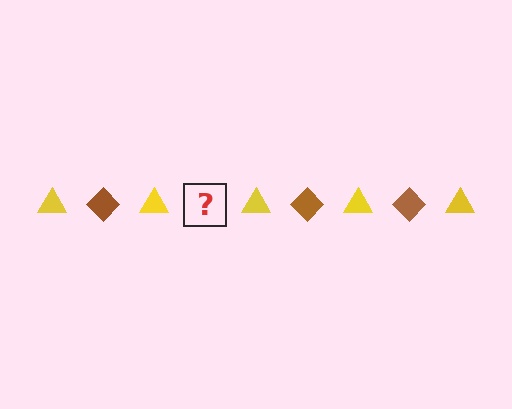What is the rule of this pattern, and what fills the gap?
The rule is that the pattern alternates between yellow triangle and brown diamond. The gap should be filled with a brown diamond.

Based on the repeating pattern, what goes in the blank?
The blank should be a brown diamond.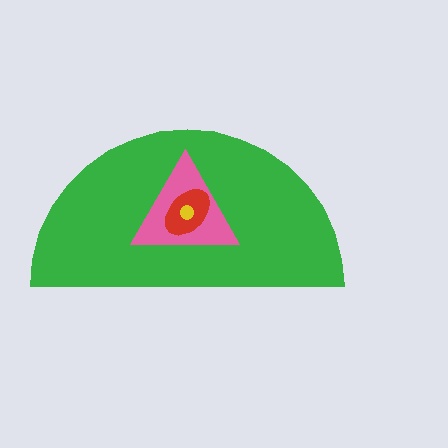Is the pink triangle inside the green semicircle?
Yes.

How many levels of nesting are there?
4.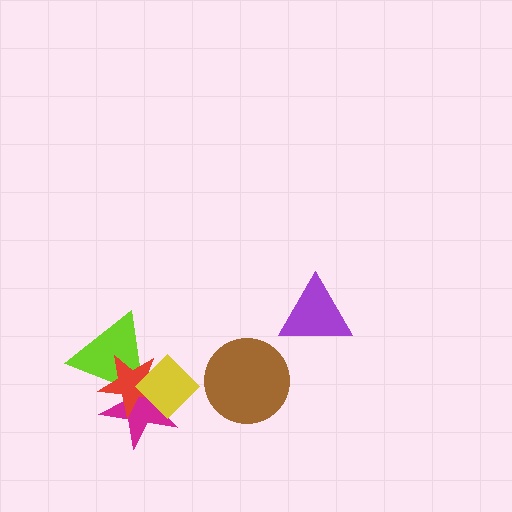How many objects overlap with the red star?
3 objects overlap with the red star.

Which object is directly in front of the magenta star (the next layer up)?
The red star is directly in front of the magenta star.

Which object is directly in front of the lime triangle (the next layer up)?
The magenta star is directly in front of the lime triangle.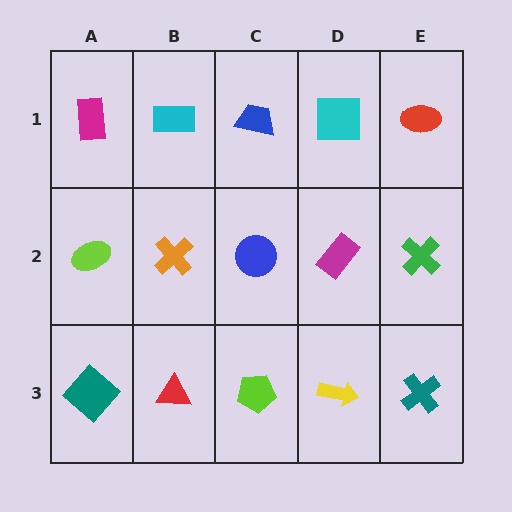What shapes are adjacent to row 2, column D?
A cyan square (row 1, column D), a yellow arrow (row 3, column D), a blue circle (row 2, column C), a green cross (row 2, column E).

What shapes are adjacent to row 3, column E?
A green cross (row 2, column E), a yellow arrow (row 3, column D).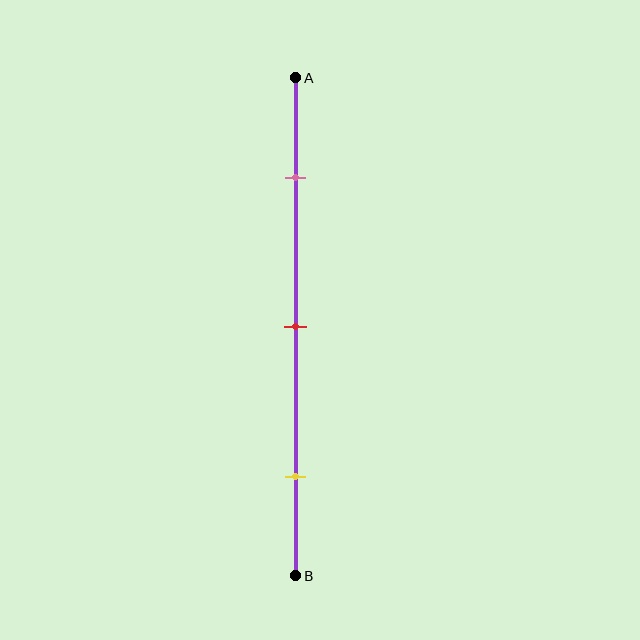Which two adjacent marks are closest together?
The pink and red marks are the closest adjacent pair.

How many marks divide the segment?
There are 3 marks dividing the segment.